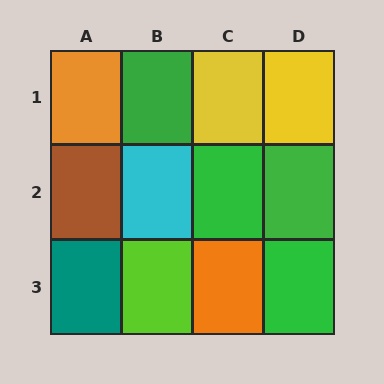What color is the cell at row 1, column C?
Yellow.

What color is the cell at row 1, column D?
Yellow.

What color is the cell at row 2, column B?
Cyan.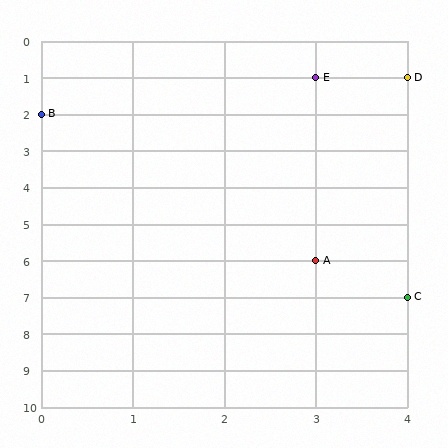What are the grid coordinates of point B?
Point B is at grid coordinates (0, 2).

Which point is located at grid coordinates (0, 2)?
Point B is at (0, 2).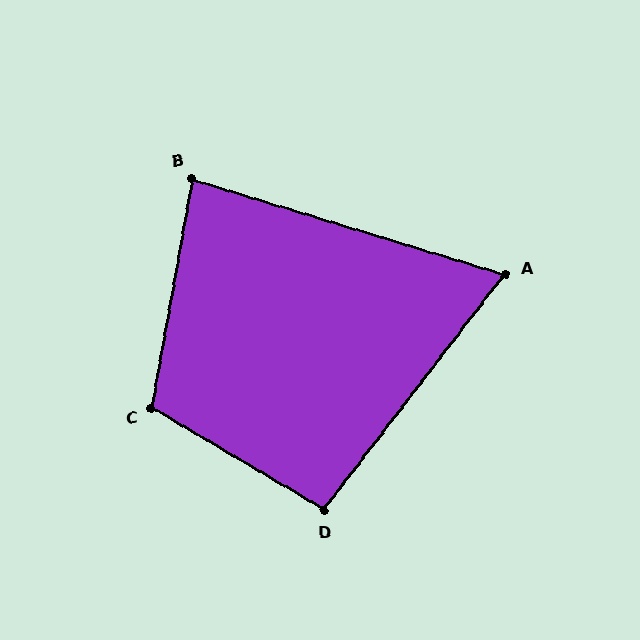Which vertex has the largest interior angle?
C, at approximately 110 degrees.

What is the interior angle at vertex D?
Approximately 97 degrees (obtuse).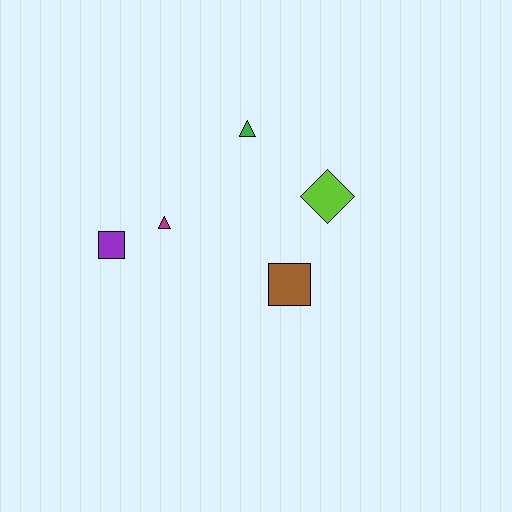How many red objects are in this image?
There are no red objects.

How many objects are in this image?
There are 5 objects.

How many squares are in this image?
There are 2 squares.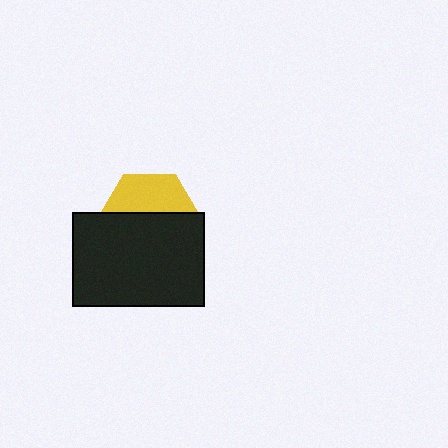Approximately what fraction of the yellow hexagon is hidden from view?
Roughly 60% of the yellow hexagon is hidden behind the black rectangle.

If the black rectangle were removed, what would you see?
You would see the complete yellow hexagon.